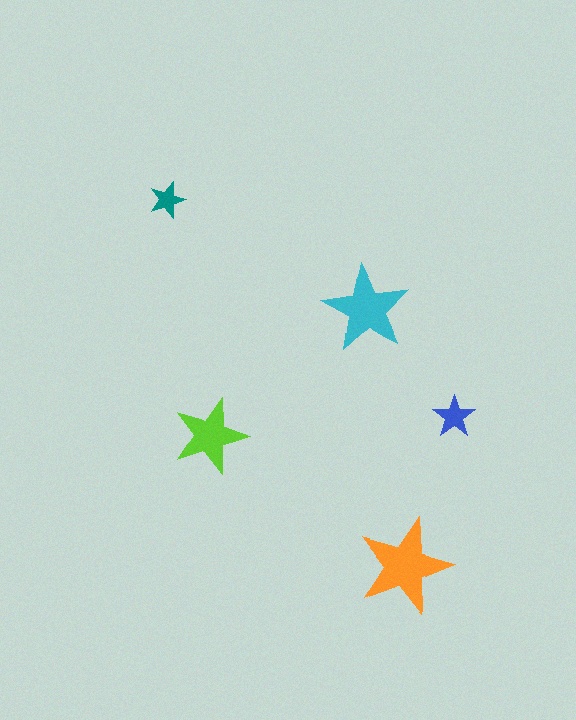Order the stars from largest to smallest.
the orange one, the cyan one, the lime one, the blue one, the teal one.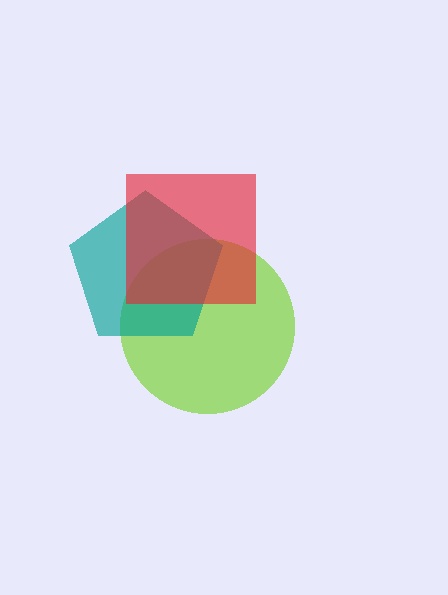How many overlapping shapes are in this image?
There are 3 overlapping shapes in the image.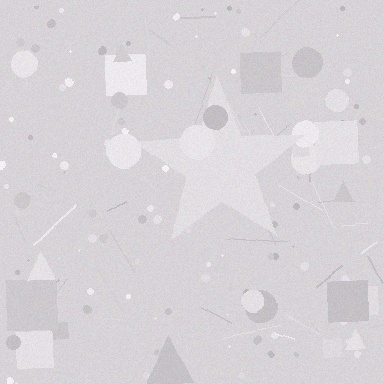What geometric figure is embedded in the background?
A star is embedded in the background.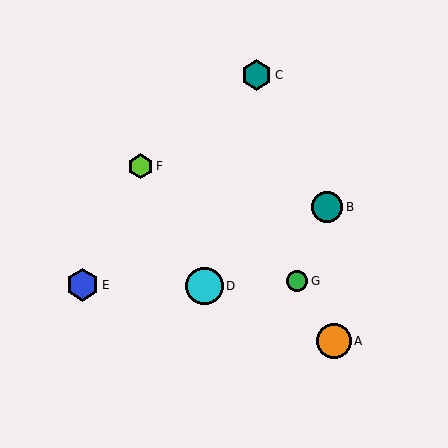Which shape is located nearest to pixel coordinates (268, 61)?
The teal hexagon (labeled C) at (256, 75) is nearest to that location.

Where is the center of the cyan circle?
The center of the cyan circle is at (205, 286).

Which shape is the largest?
The cyan circle (labeled D) is the largest.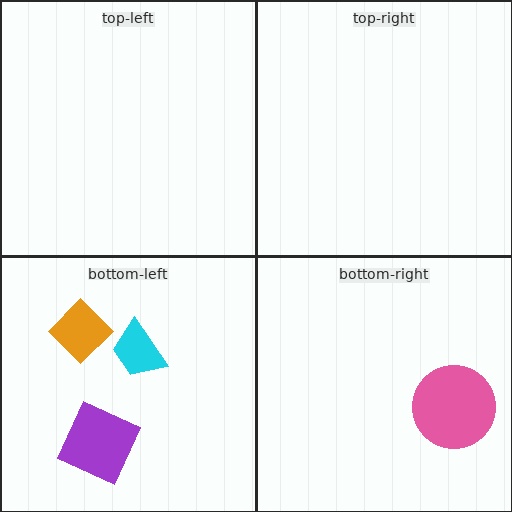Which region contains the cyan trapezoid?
The bottom-left region.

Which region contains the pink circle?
The bottom-right region.